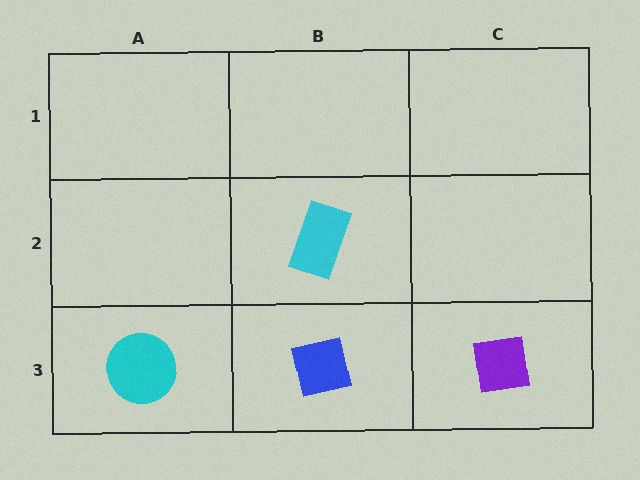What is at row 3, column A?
A cyan circle.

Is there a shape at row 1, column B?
No, that cell is empty.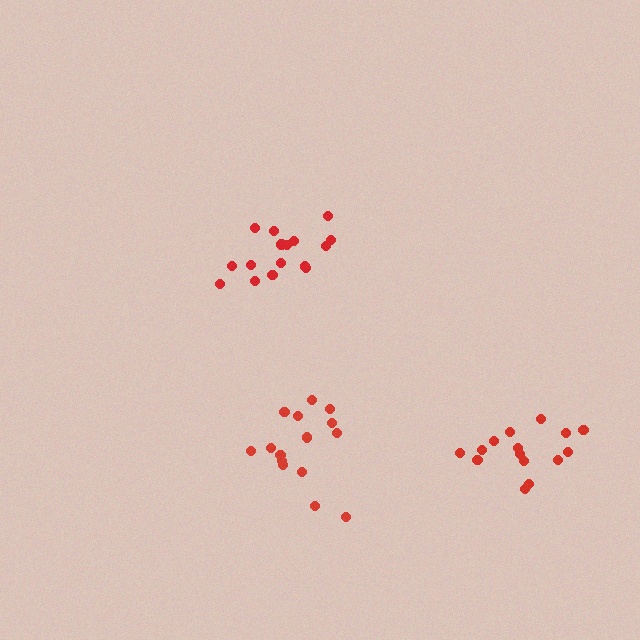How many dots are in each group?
Group 1: 15 dots, Group 2: 15 dots, Group 3: 16 dots (46 total).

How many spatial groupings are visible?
There are 3 spatial groupings.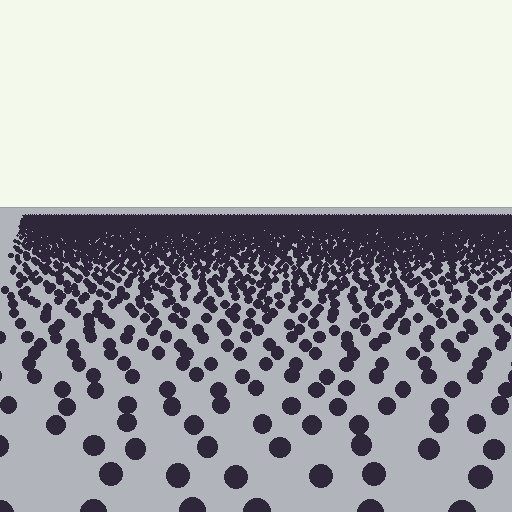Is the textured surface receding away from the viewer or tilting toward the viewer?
The surface is receding away from the viewer. Texture elements get smaller and denser toward the top.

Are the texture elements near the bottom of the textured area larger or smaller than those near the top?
Larger. Near the bottom, elements are closer to the viewer and appear at a bigger on-screen size.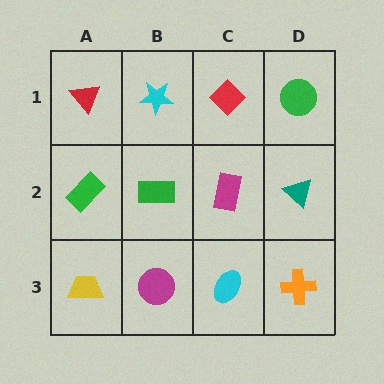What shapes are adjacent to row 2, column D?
A green circle (row 1, column D), an orange cross (row 3, column D), a magenta rectangle (row 2, column C).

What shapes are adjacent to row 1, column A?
A green rectangle (row 2, column A), a cyan star (row 1, column B).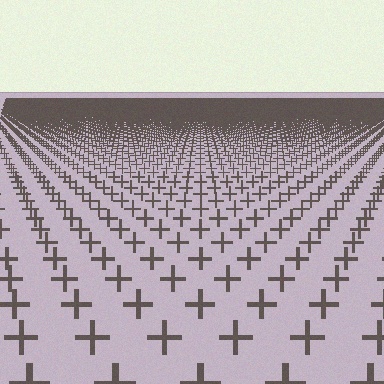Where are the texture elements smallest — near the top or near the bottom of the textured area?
Near the top.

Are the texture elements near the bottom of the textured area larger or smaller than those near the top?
Larger. Near the bottom, elements are closer to the viewer and appear at a bigger on-screen size.